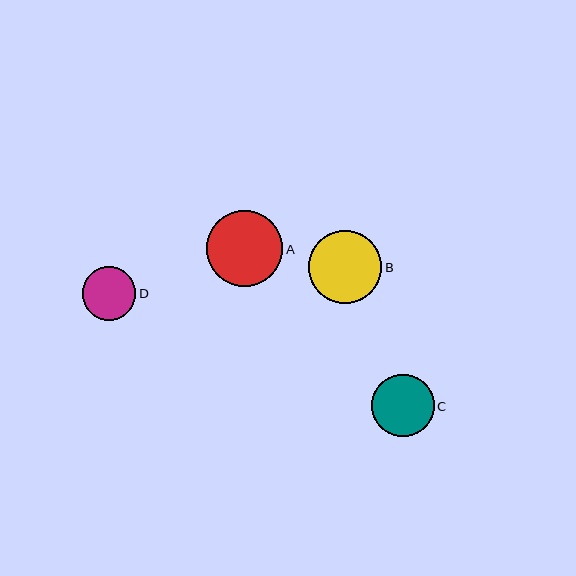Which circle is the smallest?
Circle D is the smallest with a size of approximately 53 pixels.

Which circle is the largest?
Circle A is the largest with a size of approximately 76 pixels.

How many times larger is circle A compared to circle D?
Circle A is approximately 1.4 times the size of circle D.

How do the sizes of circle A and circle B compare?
Circle A and circle B are approximately the same size.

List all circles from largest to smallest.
From largest to smallest: A, B, C, D.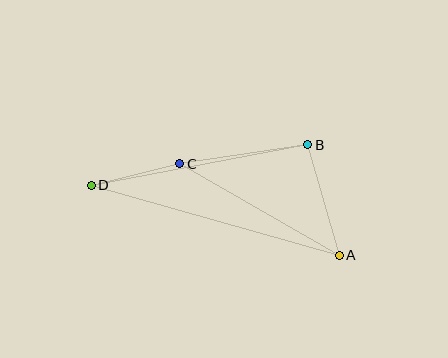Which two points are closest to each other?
Points C and D are closest to each other.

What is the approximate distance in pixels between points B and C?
The distance between B and C is approximately 129 pixels.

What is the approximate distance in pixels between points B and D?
The distance between B and D is approximately 220 pixels.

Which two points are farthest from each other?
Points A and D are farthest from each other.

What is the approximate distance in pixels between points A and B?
The distance between A and B is approximately 115 pixels.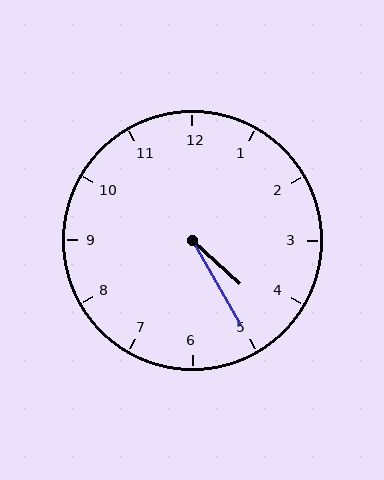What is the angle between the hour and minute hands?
Approximately 18 degrees.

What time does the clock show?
4:25.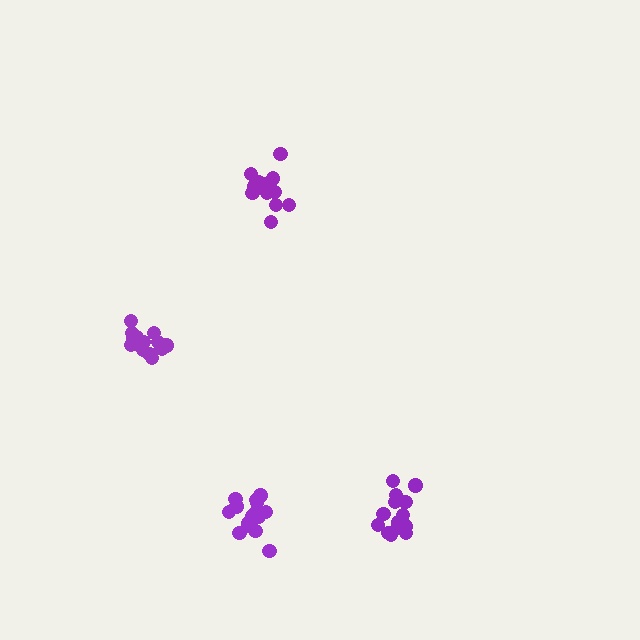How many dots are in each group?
Group 1: 15 dots, Group 2: 12 dots, Group 3: 16 dots, Group 4: 15 dots (58 total).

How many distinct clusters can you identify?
There are 4 distinct clusters.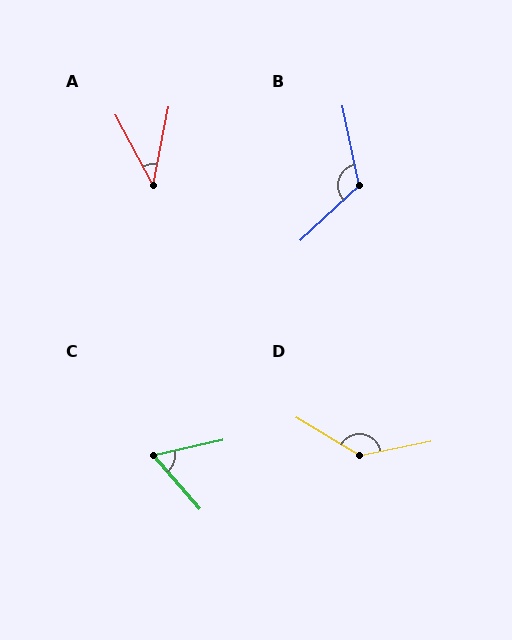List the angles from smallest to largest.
A (39°), C (62°), B (121°), D (138°).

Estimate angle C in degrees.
Approximately 62 degrees.